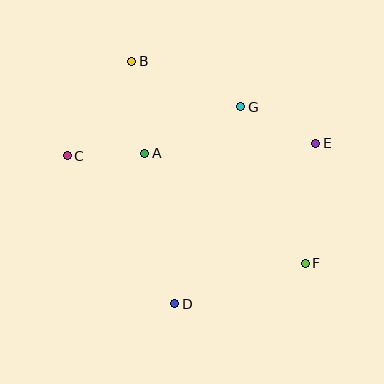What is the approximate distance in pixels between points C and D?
The distance between C and D is approximately 183 pixels.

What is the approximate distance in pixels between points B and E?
The distance between B and E is approximately 201 pixels.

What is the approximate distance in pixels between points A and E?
The distance between A and E is approximately 171 pixels.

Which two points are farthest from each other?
Points B and F are farthest from each other.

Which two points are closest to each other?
Points A and C are closest to each other.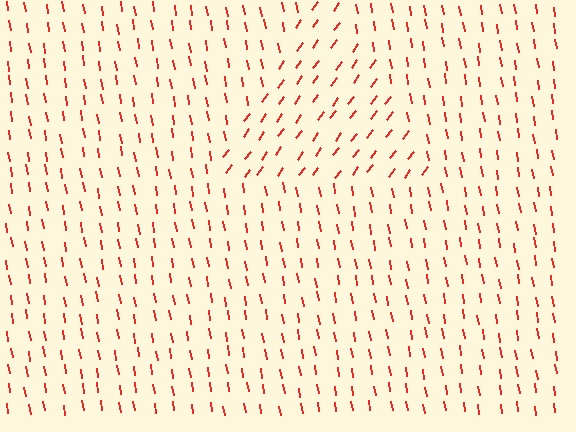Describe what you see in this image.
The image is filled with small red line segments. A triangle region in the image has lines oriented differently from the surrounding lines, creating a visible texture boundary.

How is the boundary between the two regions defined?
The boundary is defined purely by a change in line orientation (approximately 45 degrees difference). All lines are the same color and thickness.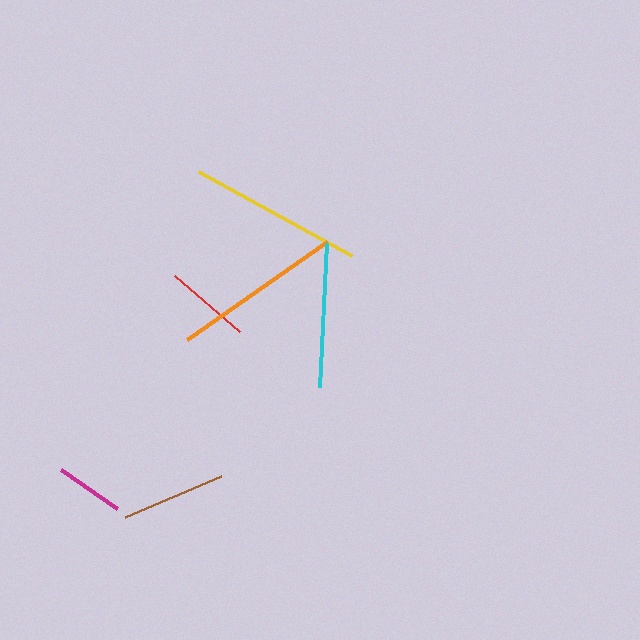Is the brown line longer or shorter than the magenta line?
The brown line is longer than the magenta line.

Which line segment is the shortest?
The magenta line is the shortest at approximately 68 pixels.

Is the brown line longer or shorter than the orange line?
The orange line is longer than the brown line.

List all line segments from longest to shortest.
From longest to shortest: yellow, orange, cyan, brown, red, magenta.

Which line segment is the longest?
The yellow line is the longest at approximately 175 pixels.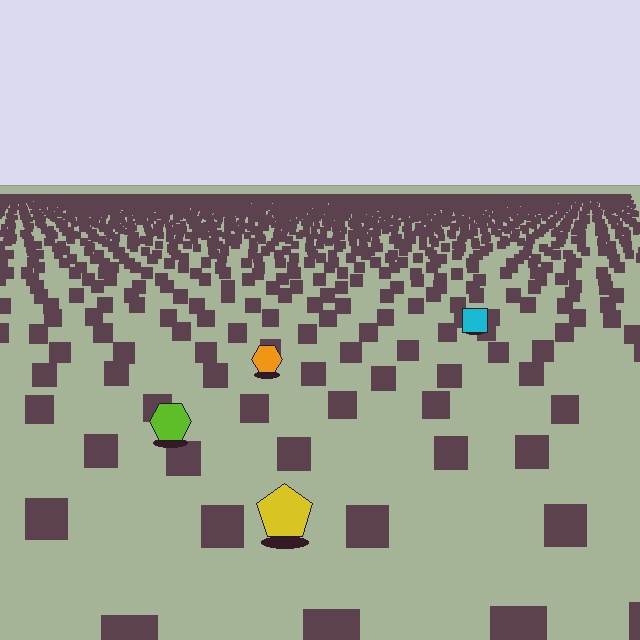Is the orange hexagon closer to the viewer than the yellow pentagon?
No. The yellow pentagon is closer — you can tell from the texture gradient: the ground texture is coarser near it.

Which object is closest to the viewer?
The yellow pentagon is closest. The texture marks near it are larger and more spread out.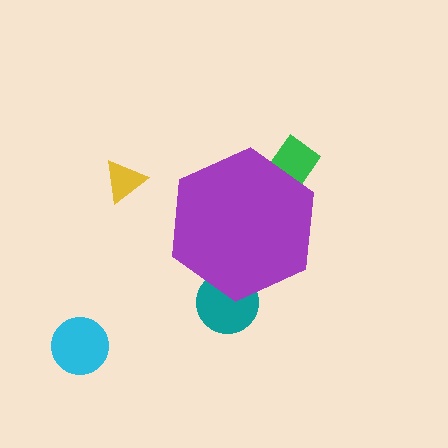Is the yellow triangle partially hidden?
No, the yellow triangle is fully visible.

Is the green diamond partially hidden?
Yes, the green diamond is partially hidden behind the purple hexagon.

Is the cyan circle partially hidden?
No, the cyan circle is fully visible.